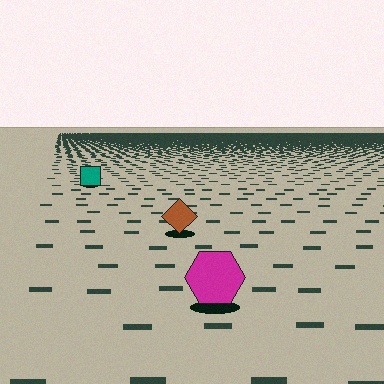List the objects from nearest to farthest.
From nearest to farthest: the magenta hexagon, the brown diamond, the teal square.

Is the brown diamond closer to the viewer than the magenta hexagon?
No. The magenta hexagon is closer — you can tell from the texture gradient: the ground texture is coarser near it.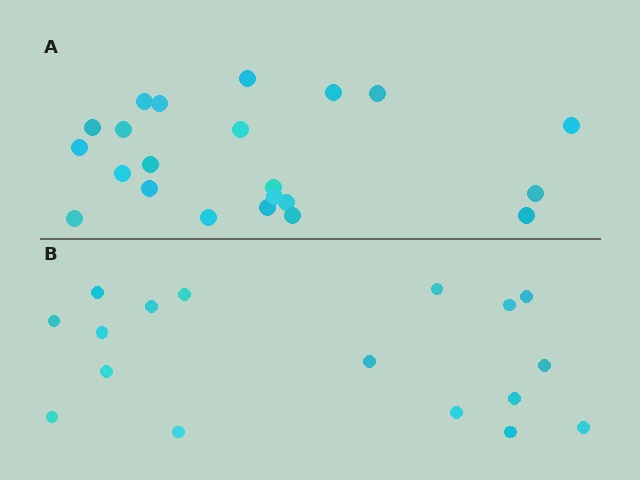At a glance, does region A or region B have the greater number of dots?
Region A (the top region) has more dots.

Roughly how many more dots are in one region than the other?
Region A has about 5 more dots than region B.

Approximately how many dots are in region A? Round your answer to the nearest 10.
About 20 dots. (The exact count is 22, which rounds to 20.)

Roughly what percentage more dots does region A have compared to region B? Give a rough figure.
About 30% more.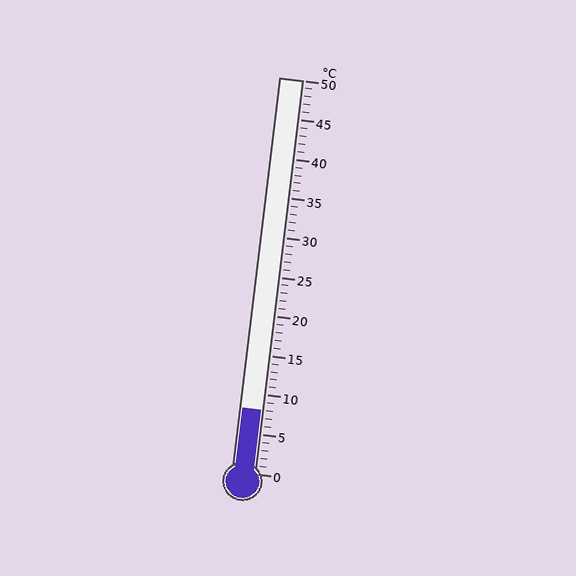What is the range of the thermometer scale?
The thermometer scale ranges from 0°C to 50°C.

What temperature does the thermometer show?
The thermometer shows approximately 8°C.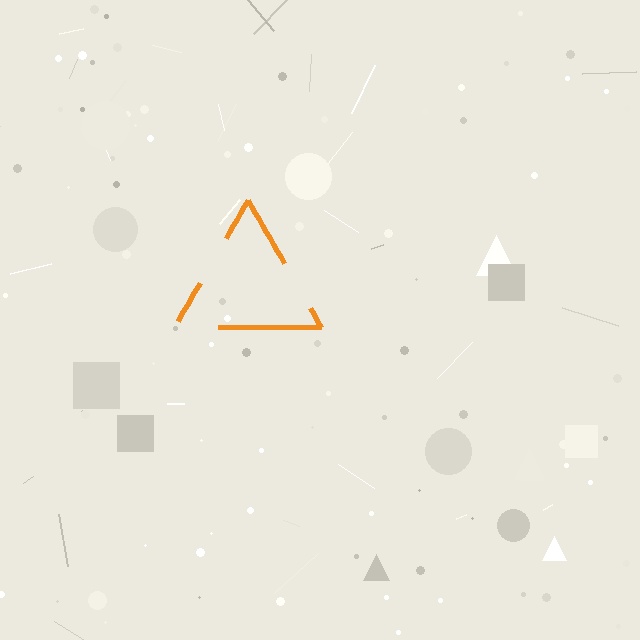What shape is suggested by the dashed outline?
The dashed outline suggests a triangle.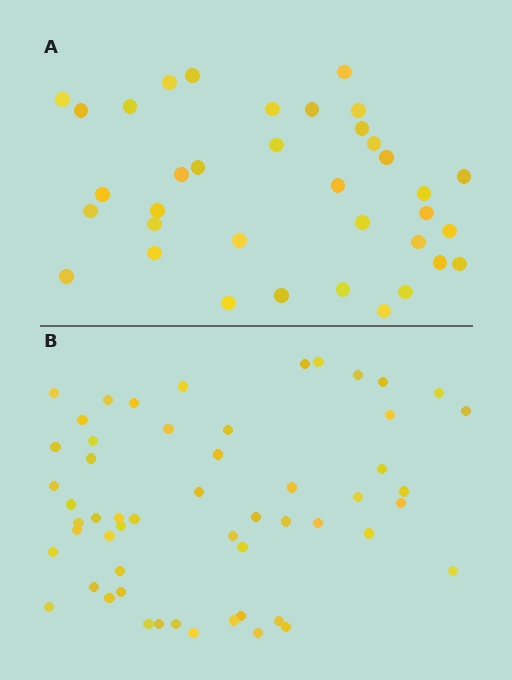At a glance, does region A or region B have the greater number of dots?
Region B (the bottom region) has more dots.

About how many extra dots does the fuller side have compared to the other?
Region B has approximately 20 more dots than region A.